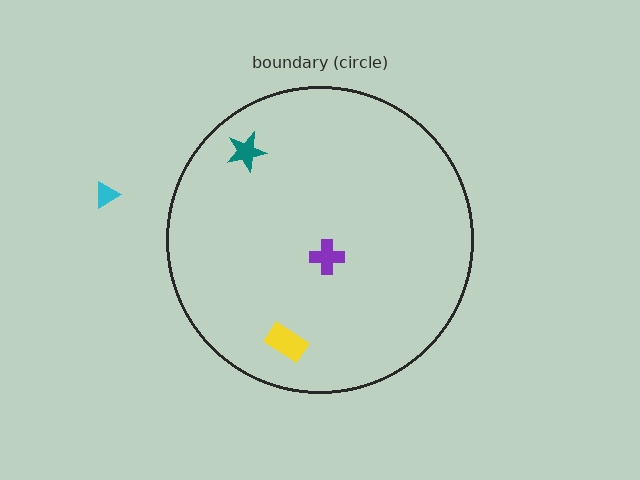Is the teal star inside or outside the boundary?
Inside.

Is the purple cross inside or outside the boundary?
Inside.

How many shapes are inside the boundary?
3 inside, 1 outside.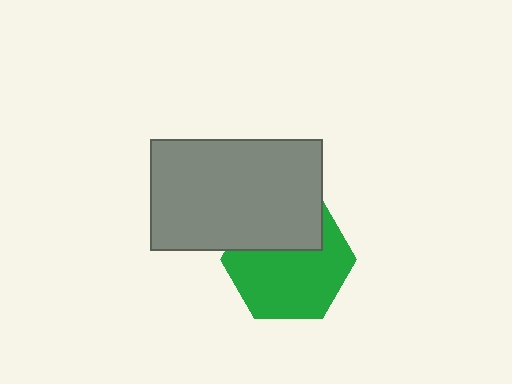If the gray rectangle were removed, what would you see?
You would see the complete green hexagon.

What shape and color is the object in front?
The object in front is a gray rectangle.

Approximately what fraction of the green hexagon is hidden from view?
Roughly 36% of the green hexagon is hidden behind the gray rectangle.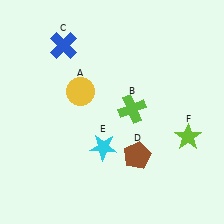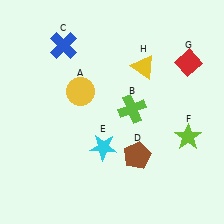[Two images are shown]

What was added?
A red diamond (G), a yellow triangle (H) were added in Image 2.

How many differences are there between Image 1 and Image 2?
There are 2 differences between the two images.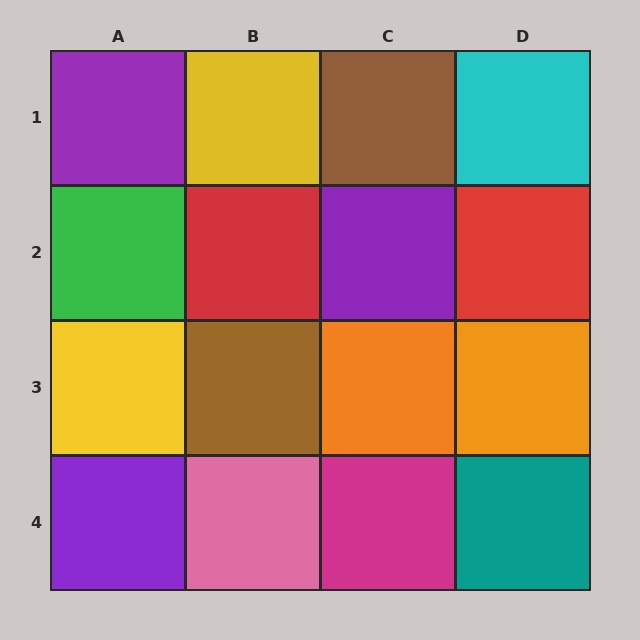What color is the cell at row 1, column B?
Yellow.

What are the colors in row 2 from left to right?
Green, red, purple, red.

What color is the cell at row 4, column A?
Purple.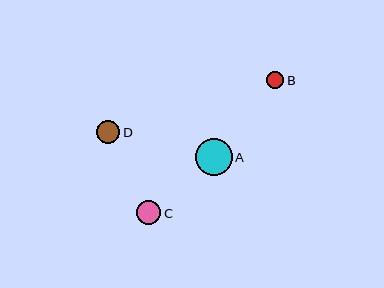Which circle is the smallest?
Circle B is the smallest with a size of approximately 17 pixels.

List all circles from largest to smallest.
From largest to smallest: A, C, D, B.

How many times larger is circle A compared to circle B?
Circle A is approximately 2.1 times the size of circle B.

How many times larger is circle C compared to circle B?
Circle C is approximately 1.4 times the size of circle B.